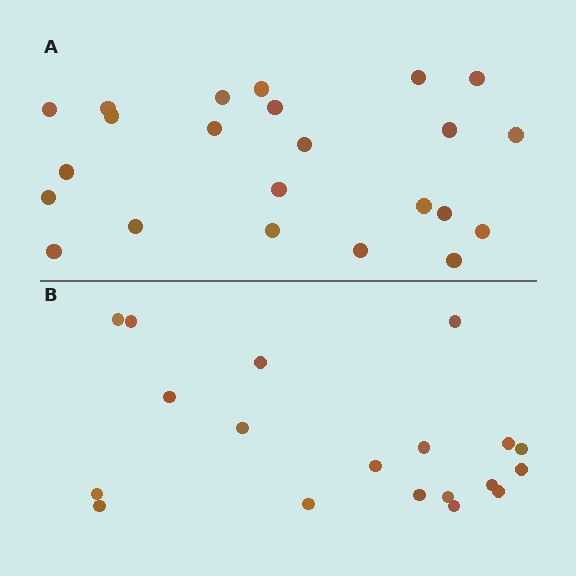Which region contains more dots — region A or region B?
Region A (the top region) has more dots.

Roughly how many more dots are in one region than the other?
Region A has about 4 more dots than region B.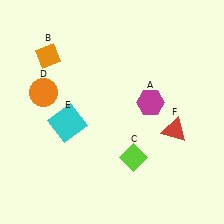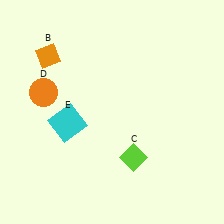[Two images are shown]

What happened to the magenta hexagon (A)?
The magenta hexagon (A) was removed in Image 2. It was in the top-right area of Image 1.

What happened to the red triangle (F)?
The red triangle (F) was removed in Image 2. It was in the bottom-right area of Image 1.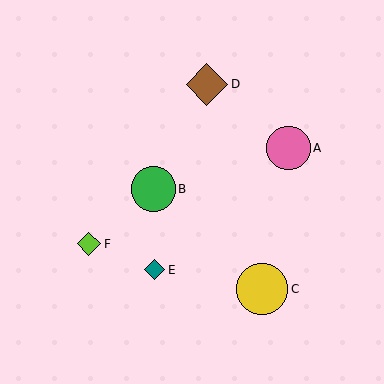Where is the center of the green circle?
The center of the green circle is at (153, 189).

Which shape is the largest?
The yellow circle (labeled C) is the largest.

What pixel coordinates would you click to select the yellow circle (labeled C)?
Click at (262, 289) to select the yellow circle C.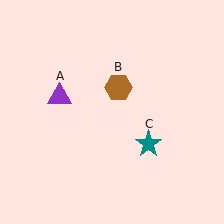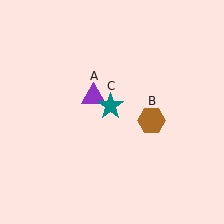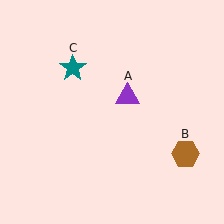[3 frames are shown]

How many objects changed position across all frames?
3 objects changed position: purple triangle (object A), brown hexagon (object B), teal star (object C).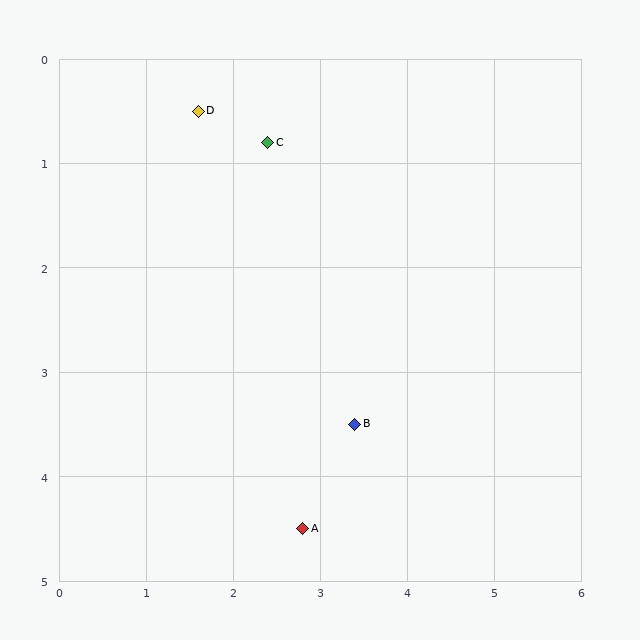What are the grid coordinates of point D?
Point D is at approximately (1.6, 0.5).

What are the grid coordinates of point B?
Point B is at approximately (3.4, 3.5).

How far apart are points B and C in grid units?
Points B and C are about 2.9 grid units apart.